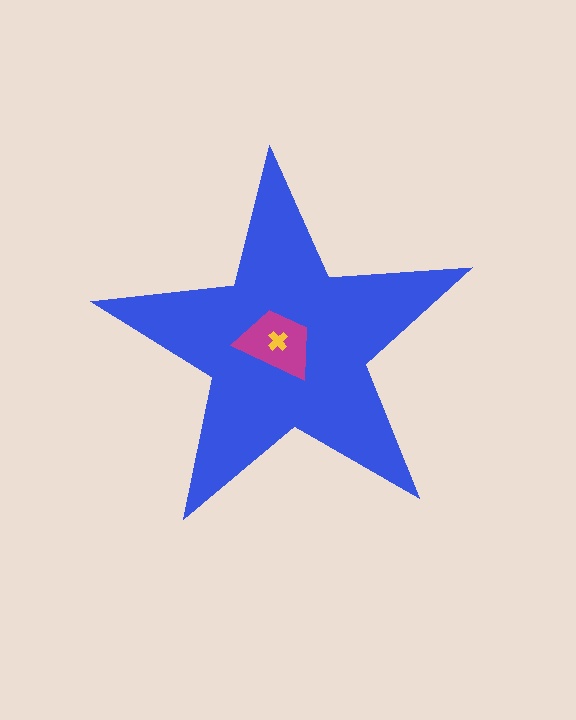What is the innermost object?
The yellow cross.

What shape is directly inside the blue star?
The magenta trapezoid.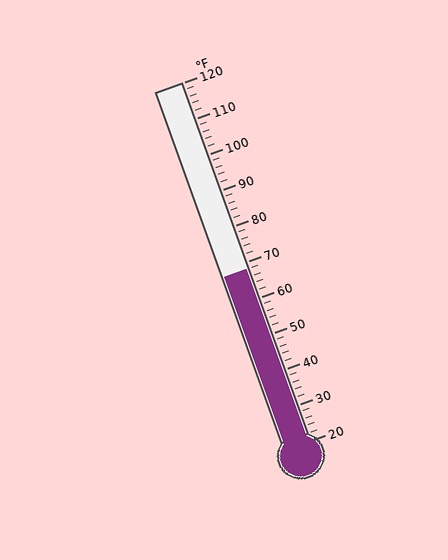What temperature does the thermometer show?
The thermometer shows approximately 68°F.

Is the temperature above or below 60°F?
The temperature is above 60°F.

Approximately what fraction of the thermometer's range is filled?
The thermometer is filled to approximately 50% of its range.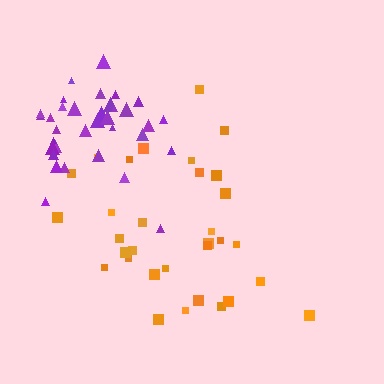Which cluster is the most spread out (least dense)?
Orange.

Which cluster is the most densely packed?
Purple.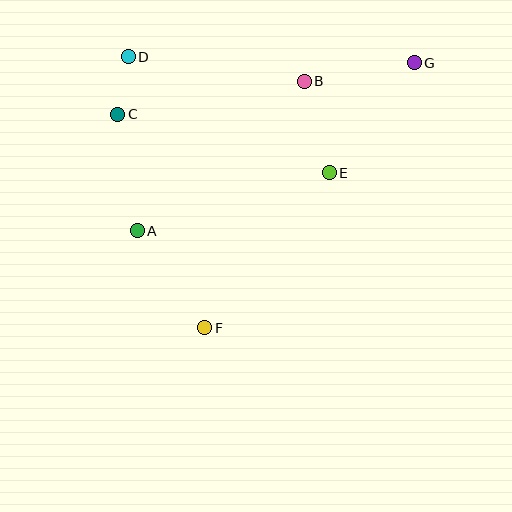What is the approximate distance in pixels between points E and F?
The distance between E and F is approximately 199 pixels.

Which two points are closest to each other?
Points C and D are closest to each other.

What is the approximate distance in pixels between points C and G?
The distance between C and G is approximately 301 pixels.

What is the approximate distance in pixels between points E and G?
The distance between E and G is approximately 139 pixels.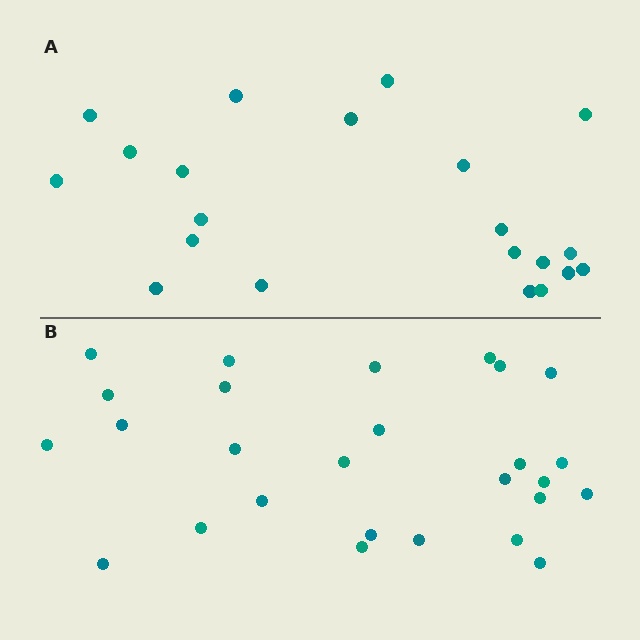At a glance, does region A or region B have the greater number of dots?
Region B (the bottom region) has more dots.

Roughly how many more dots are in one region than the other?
Region B has about 6 more dots than region A.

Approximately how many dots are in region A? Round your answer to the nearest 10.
About 20 dots. (The exact count is 21, which rounds to 20.)